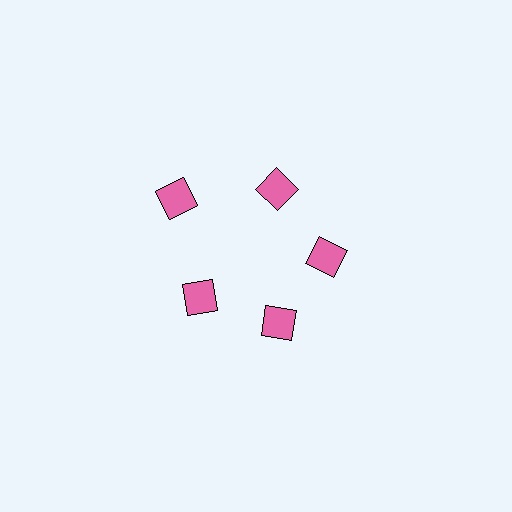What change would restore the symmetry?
The symmetry would be restored by moving it inward, back onto the ring so that all 5 diamonds sit at equal angles and equal distance from the center.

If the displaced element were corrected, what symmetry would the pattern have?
It would have 5-fold rotational symmetry — the pattern would map onto itself every 72 degrees.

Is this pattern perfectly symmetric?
No. The 5 pink diamonds are arranged in a ring, but one element near the 10 o'clock position is pushed outward from the center, breaking the 5-fold rotational symmetry.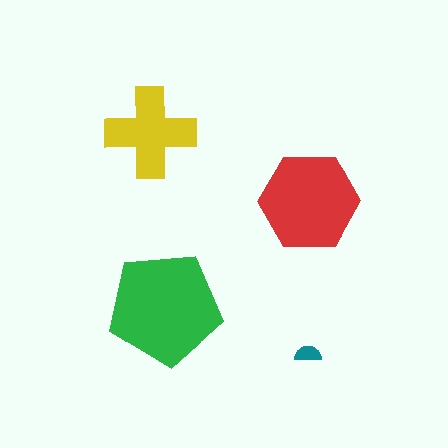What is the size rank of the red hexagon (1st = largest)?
2nd.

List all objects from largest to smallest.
The green pentagon, the red hexagon, the yellow cross, the teal semicircle.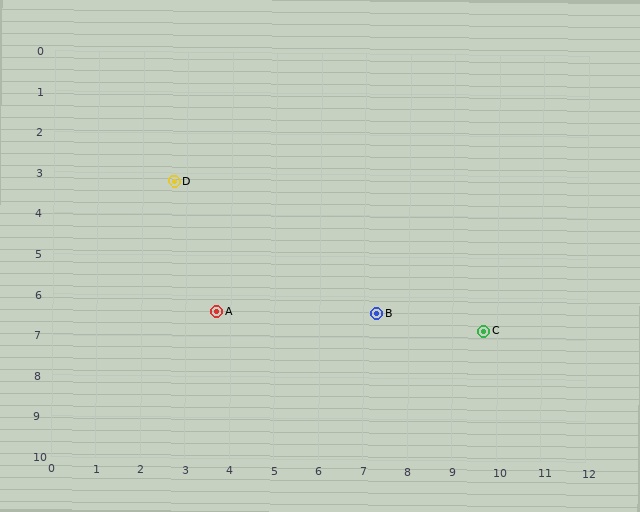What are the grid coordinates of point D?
Point D is at approximately (2.7, 3.2).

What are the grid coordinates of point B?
Point B is at approximately (7.3, 6.4).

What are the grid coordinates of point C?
Point C is at approximately (9.7, 6.8).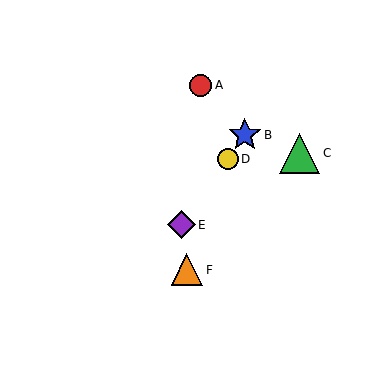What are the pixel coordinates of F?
Object F is at (187, 270).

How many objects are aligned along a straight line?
3 objects (B, D, E) are aligned along a straight line.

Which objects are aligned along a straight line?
Objects B, D, E are aligned along a straight line.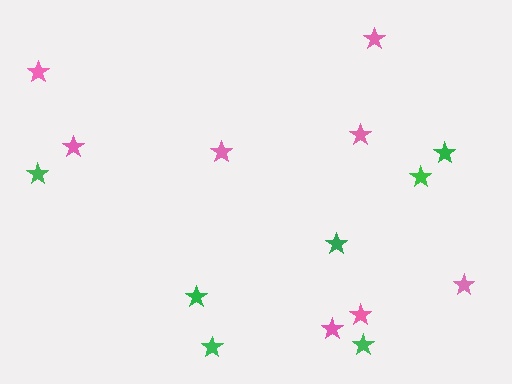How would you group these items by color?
There are 2 groups: one group of pink stars (8) and one group of green stars (7).